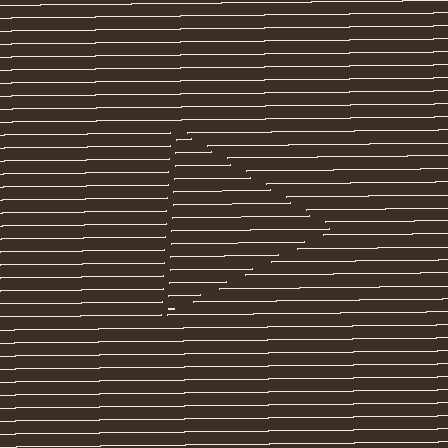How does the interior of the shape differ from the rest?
The interior of the shape contains the same grating, shifted by half a period — the contour is defined by the phase discontinuity where line-ends from the inner and outer gratings abut.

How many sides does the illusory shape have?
3 sides — the line-ends trace a triangle.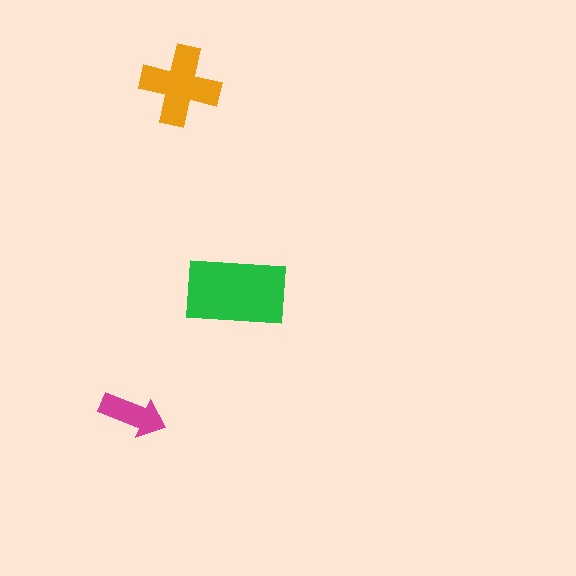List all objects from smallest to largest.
The magenta arrow, the orange cross, the green rectangle.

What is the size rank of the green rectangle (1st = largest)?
1st.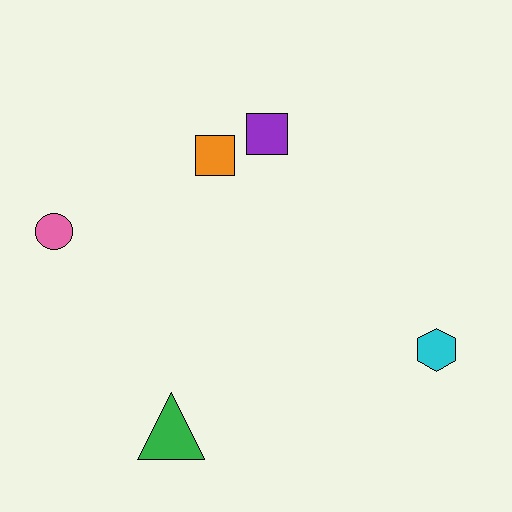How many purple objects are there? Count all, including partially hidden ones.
There is 1 purple object.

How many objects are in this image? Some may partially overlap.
There are 5 objects.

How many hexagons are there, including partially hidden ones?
There is 1 hexagon.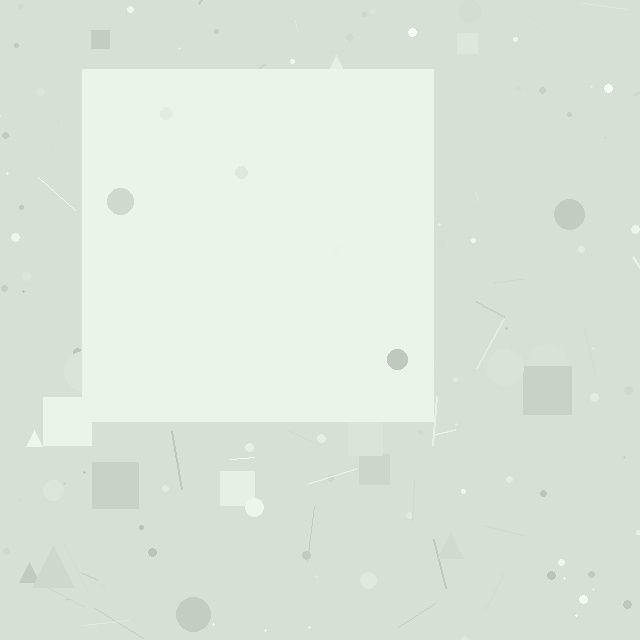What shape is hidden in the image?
A square is hidden in the image.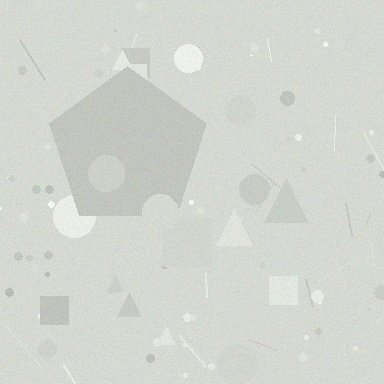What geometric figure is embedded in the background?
A pentagon is embedded in the background.